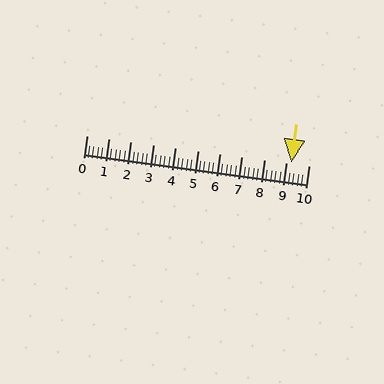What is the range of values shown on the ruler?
The ruler shows values from 0 to 10.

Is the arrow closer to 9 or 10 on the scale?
The arrow is closer to 9.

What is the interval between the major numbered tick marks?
The major tick marks are spaced 1 units apart.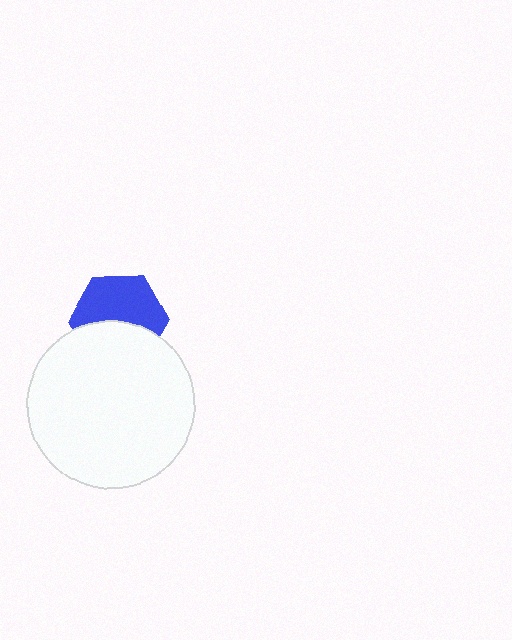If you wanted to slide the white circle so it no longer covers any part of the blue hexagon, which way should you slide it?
Slide it down — that is the most direct way to separate the two shapes.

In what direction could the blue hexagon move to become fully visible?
The blue hexagon could move up. That would shift it out from behind the white circle entirely.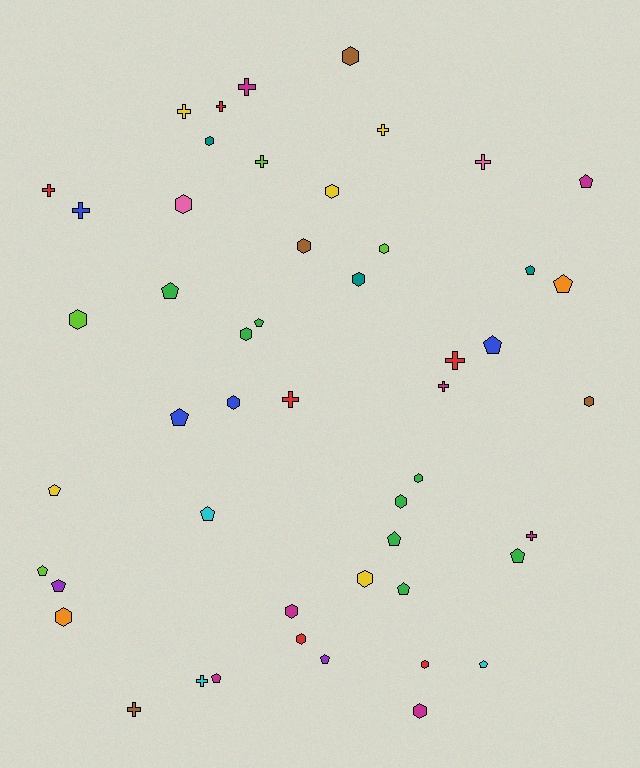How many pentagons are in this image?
There are 17 pentagons.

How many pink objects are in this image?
There are 2 pink objects.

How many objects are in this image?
There are 50 objects.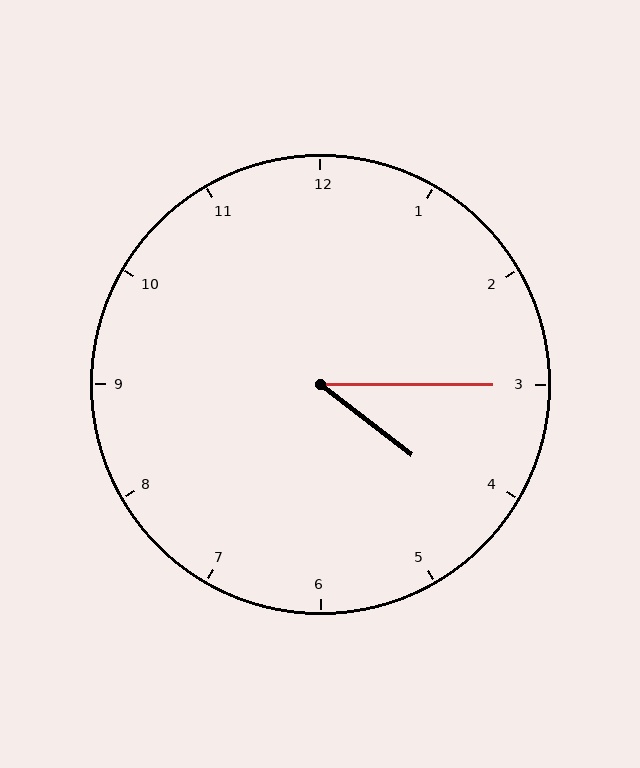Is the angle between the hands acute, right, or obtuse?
It is acute.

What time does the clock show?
4:15.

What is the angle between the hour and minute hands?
Approximately 38 degrees.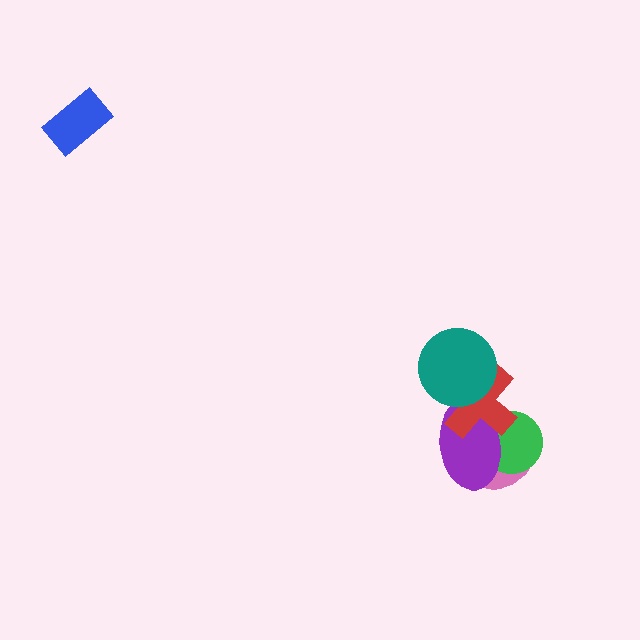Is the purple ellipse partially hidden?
Yes, it is partially covered by another shape.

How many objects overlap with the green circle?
3 objects overlap with the green circle.